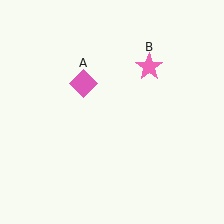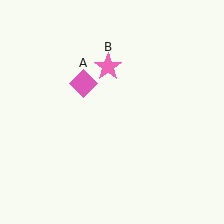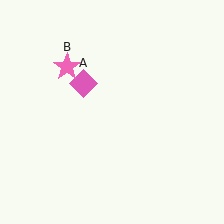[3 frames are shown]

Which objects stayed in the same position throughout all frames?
Pink diamond (object A) remained stationary.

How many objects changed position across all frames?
1 object changed position: pink star (object B).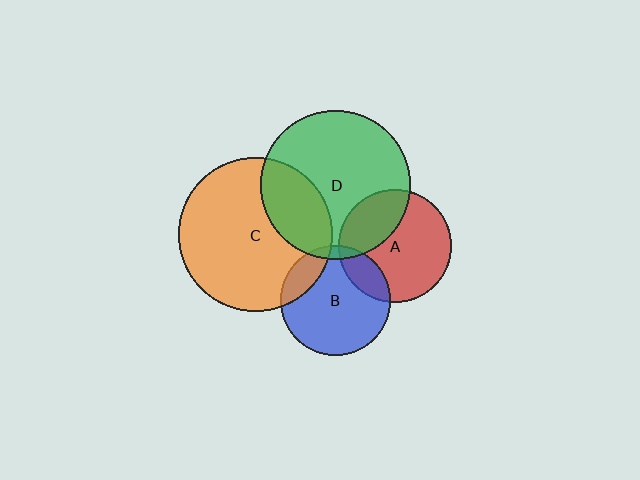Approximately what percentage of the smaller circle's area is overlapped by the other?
Approximately 25%.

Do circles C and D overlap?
Yes.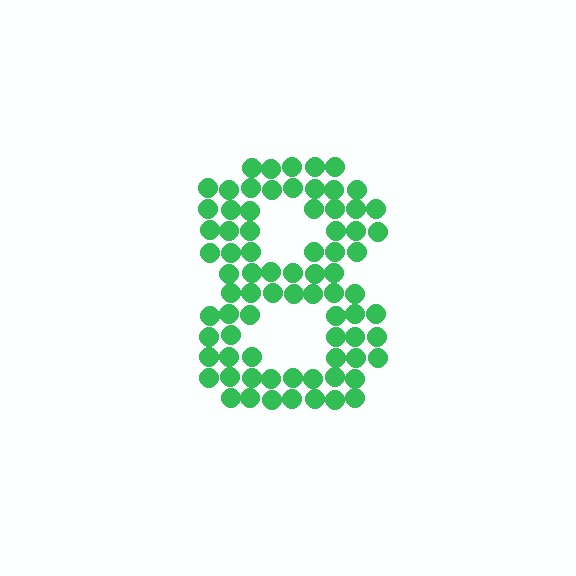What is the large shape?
The large shape is the digit 8.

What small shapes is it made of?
It is made of small circles.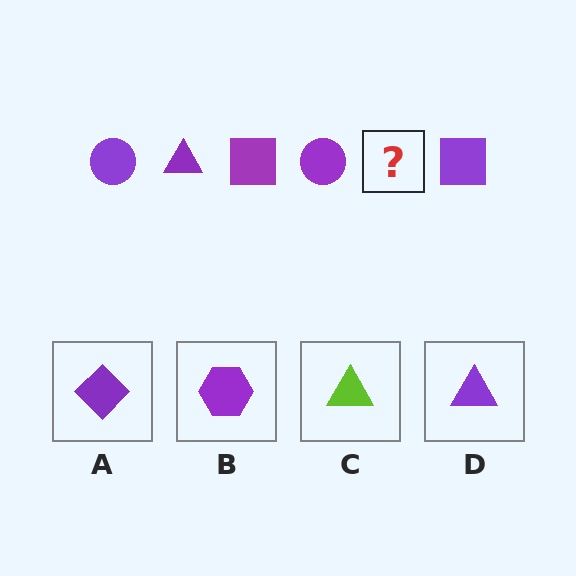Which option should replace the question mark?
Option D.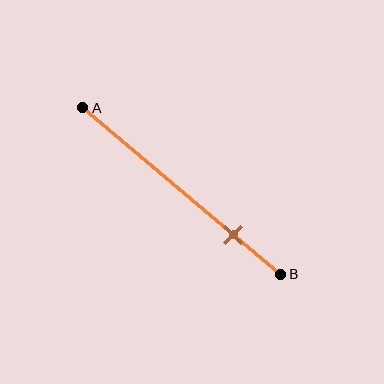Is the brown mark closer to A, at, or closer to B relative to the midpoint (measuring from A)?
The brown mark is closer to point B than the midpoint of segment AB.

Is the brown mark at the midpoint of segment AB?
No, the mark is at about 75% from A, not at the 50% midpoint.